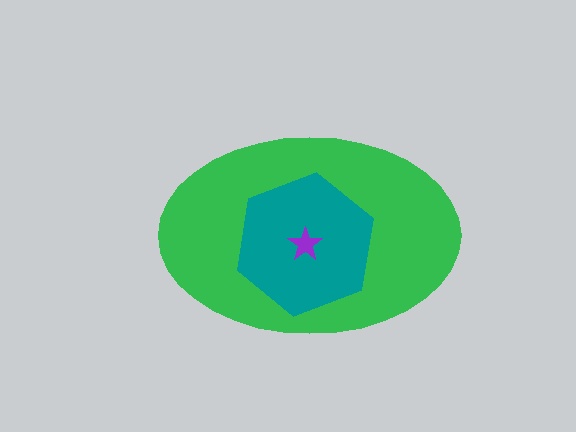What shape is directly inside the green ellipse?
The teal hexagon.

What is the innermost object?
The purple star.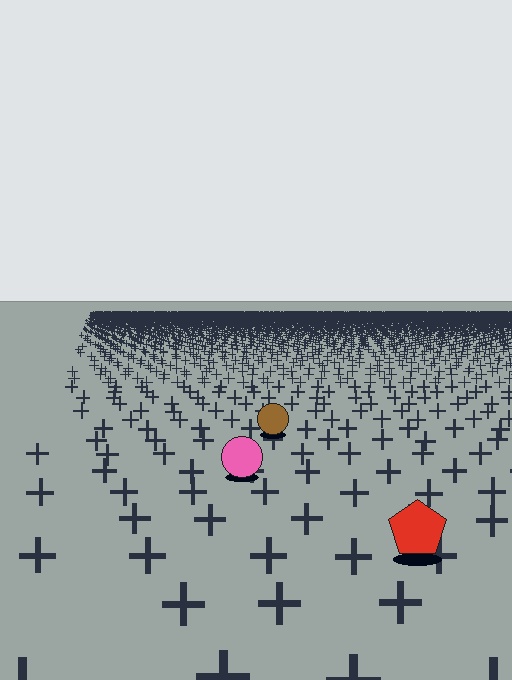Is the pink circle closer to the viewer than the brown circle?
Yes. The pink circle is closer — you can tell from the texture gradient: the ground texture is coarser near it.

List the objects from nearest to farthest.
From nearest to farthest: the red pentagon, the pink circle, the brown circle.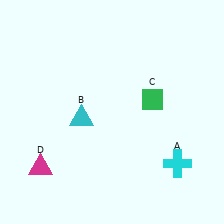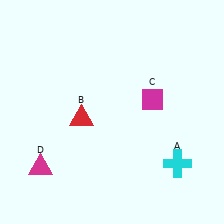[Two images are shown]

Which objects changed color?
B changed from cyan to red. C changed from green to magenta.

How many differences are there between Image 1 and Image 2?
There are 2 differences between the two images.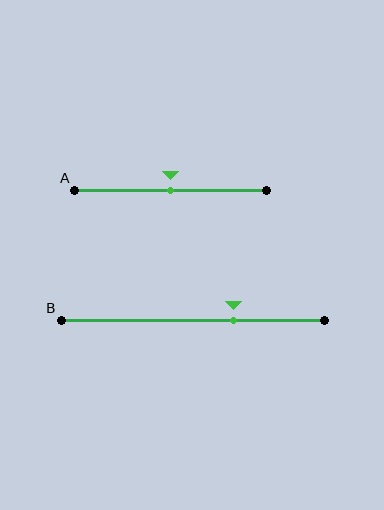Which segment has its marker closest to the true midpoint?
Segment A has its marker closest to the true midpoint.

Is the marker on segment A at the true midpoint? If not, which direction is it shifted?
Yes, the marker on segment A is at the true midpoint.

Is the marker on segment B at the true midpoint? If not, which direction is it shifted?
No, the marker on segment B is shifted to the right by about 16% of the segment length.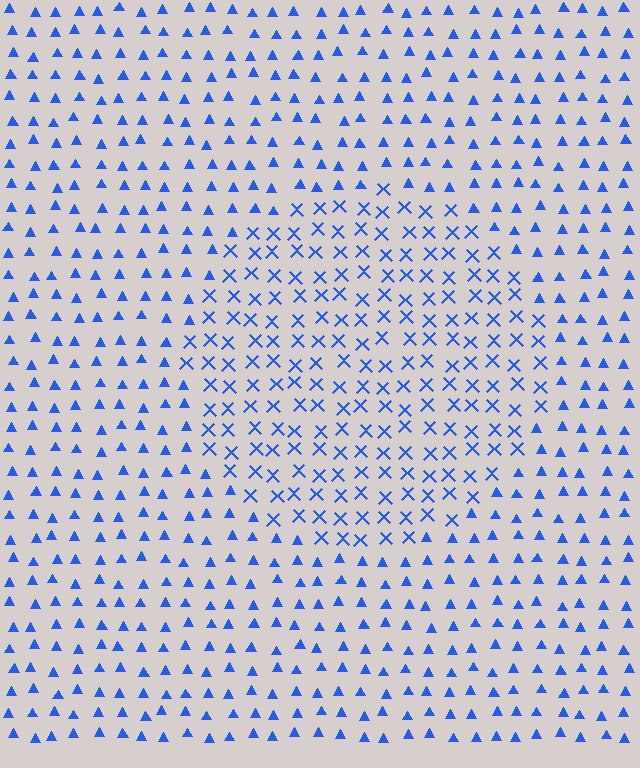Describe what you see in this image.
The image is filled with small blue elements arranged in a uniform grid. A circle-shaped region contains X marks, while the surrounding area contains triangles. The boundary is defined purely by the change in element shape.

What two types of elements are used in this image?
The image uses X marks inside the circle region and triangles outside it.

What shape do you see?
I see a circle.